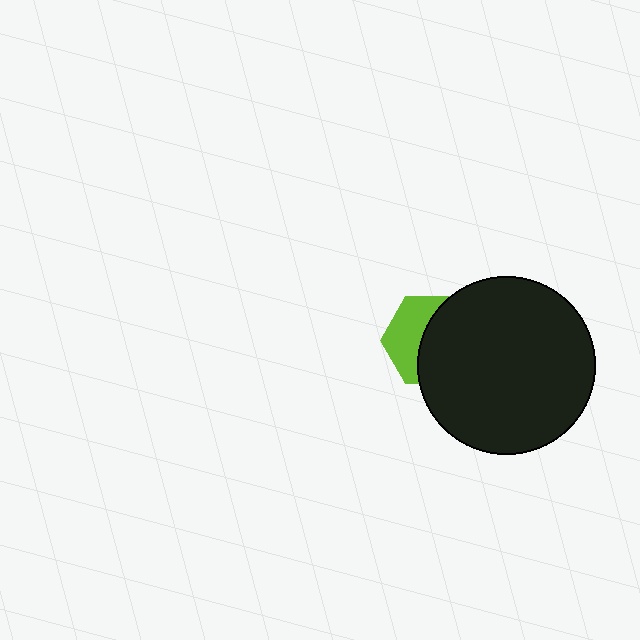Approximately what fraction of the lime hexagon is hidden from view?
Roughly 57% of the lime hexagon is hidden behind the black circle.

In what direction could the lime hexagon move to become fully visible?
The lime hexagon could move left. That would shift it out from behind the black circle entirely.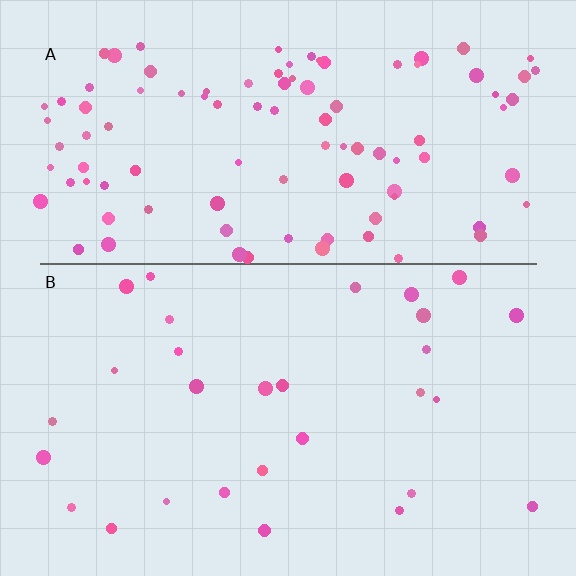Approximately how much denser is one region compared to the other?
Approximately 3.5× — region A over region B.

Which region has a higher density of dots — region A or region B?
A (the top).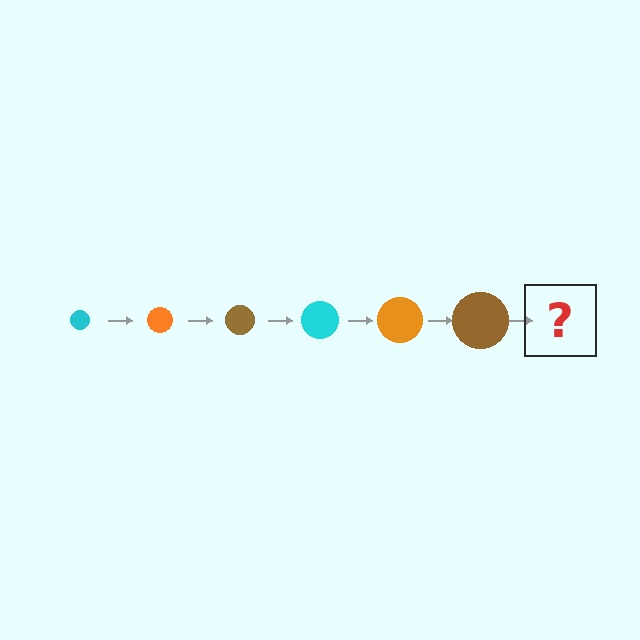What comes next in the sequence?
The next element should be a cyan circle, larger than the previous one.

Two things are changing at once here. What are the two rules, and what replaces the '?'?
The two rules are that the circle grows larger each step and the color cycles through cyan, orange, and brown. The '?' should be a cyan circle, larger than the previous one.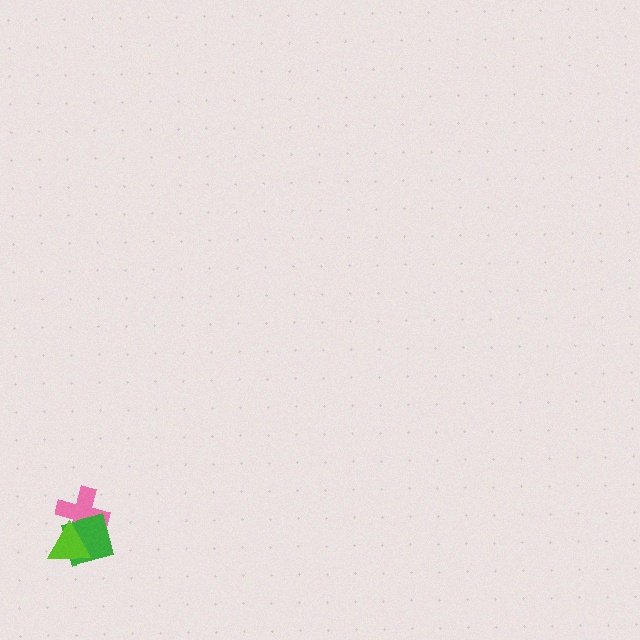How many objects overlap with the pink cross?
2 objects overlap with the pink cross.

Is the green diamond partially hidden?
Yes, it is partially covered by another shape.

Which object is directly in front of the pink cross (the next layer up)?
The green diamond is directly in front of the pink cross.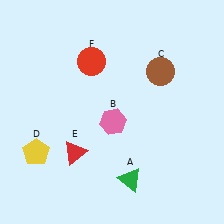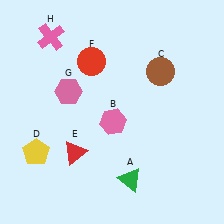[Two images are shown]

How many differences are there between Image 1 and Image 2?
There are 2 differences between the two images.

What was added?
A pink hexagon (G), a pink cross (H) were added in Image 2.